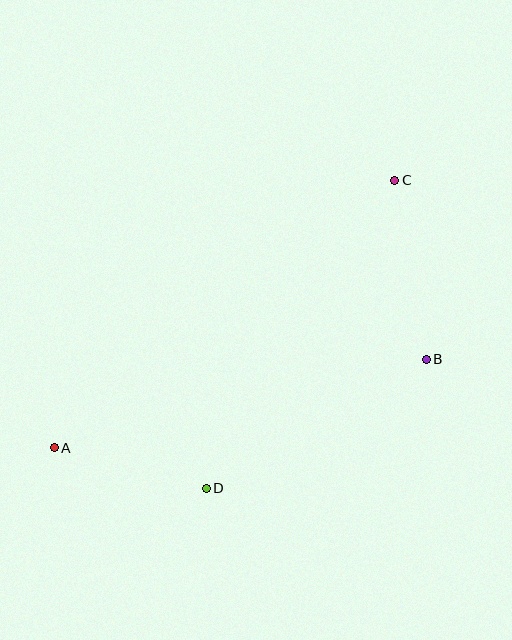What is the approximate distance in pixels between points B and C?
The distance between B and C is approximately 181 pixels.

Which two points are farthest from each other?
Points A and C are farthest from each other.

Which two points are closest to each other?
Points A and D are closest to each other.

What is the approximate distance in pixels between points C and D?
The distance between C and D is approximately 361 pixels.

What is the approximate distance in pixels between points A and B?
The distance between A and B is approximately 383 pixels.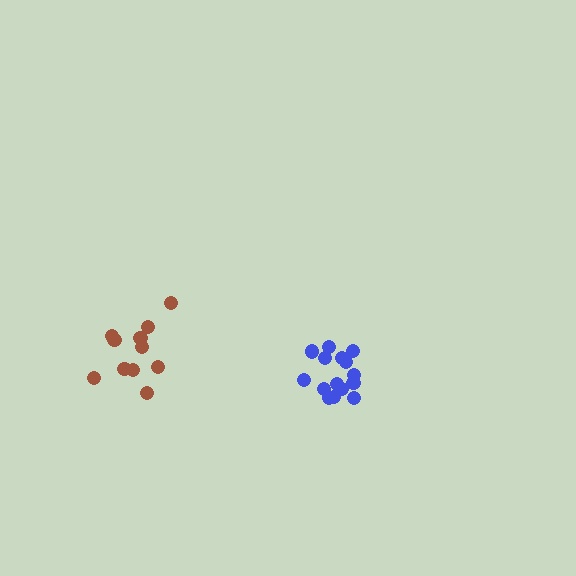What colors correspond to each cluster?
The clusters are colored: blue, brown.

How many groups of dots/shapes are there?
There are 2 groups.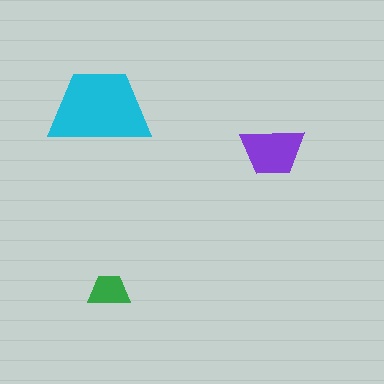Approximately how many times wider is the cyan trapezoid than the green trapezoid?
About 2.5 times wider.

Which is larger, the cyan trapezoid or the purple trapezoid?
The cyan one.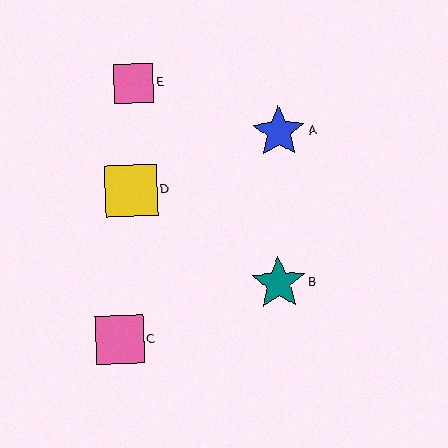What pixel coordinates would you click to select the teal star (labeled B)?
Click at (279, 283) to select the teal star B.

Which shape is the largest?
The teal star (labeled B) is the largest.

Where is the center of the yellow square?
The center of the yellow square is at (131, 190).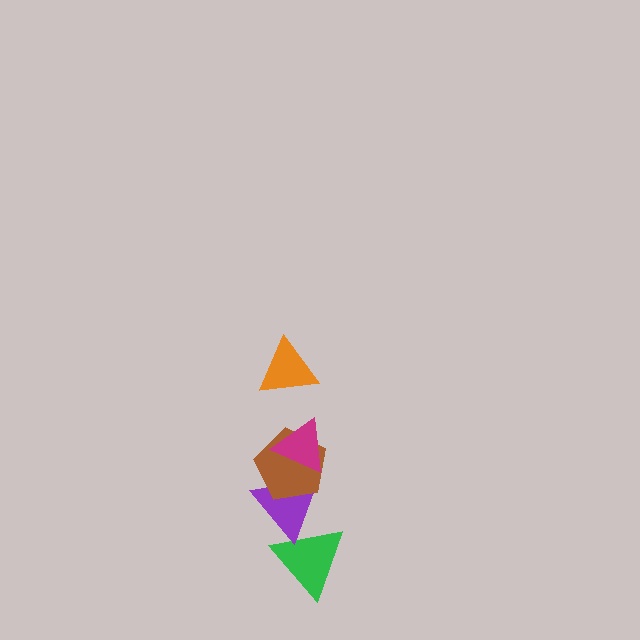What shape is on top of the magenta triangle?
The orange triangle is on top of the magenta triangle.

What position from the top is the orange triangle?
The orange triangle is 1st from the top.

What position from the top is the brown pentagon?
The brown pentagon is 3rd from the top.